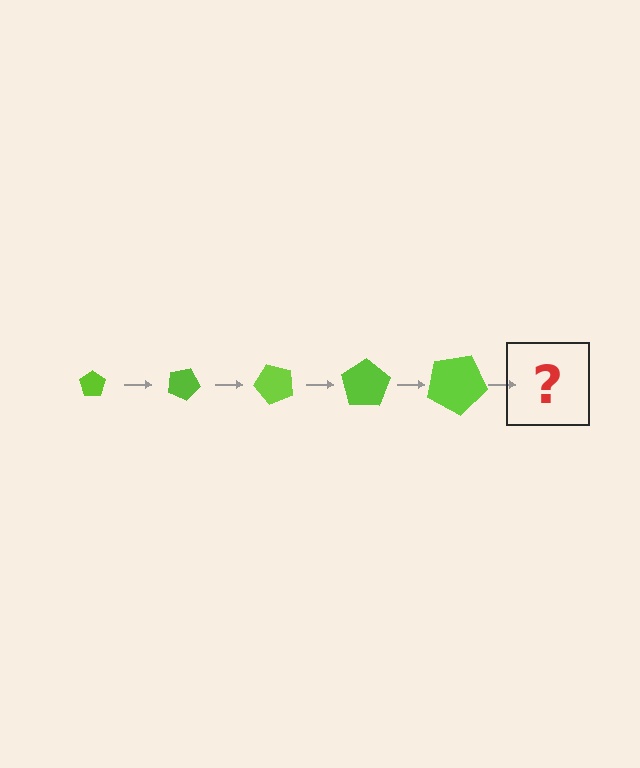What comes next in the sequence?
The next element should be a pentagon, larger than the previous one and rotated 125 degrees from the start.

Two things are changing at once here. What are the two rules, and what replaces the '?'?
The two rules are that the pentagon grows larger each step and it rotates 25 degrees each step. The '?' should be a pentagon, larger than the previous one and rotated 125 degrees from the start.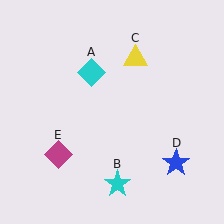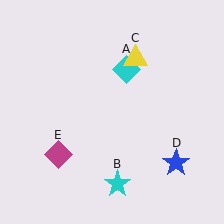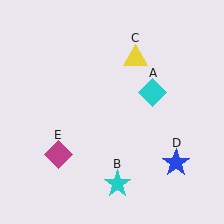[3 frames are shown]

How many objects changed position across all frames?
1 object changed position: cyan diamond (object A).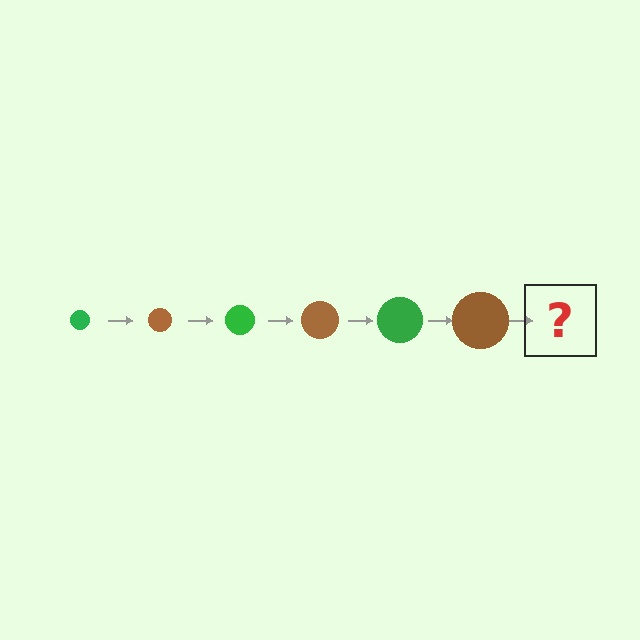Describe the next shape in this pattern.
It should be a green circle, larger than the previous one.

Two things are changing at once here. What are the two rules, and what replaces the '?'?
The two rules are that the circle grows larger each step and the color cycles through green and brown. The '?' should be a green circle, larger than the previous one.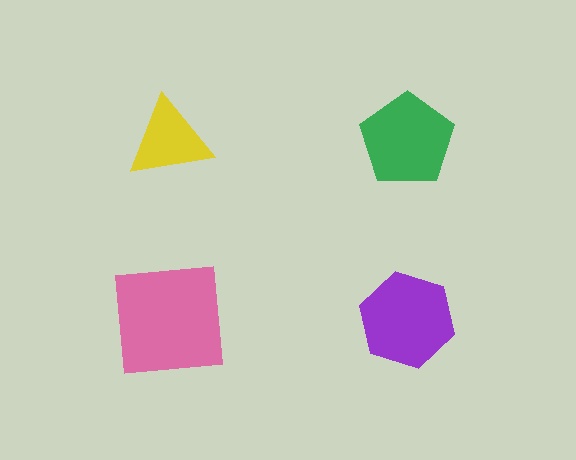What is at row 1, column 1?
A yellow triangle.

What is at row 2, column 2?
A purple hexagon.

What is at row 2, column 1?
A pink square.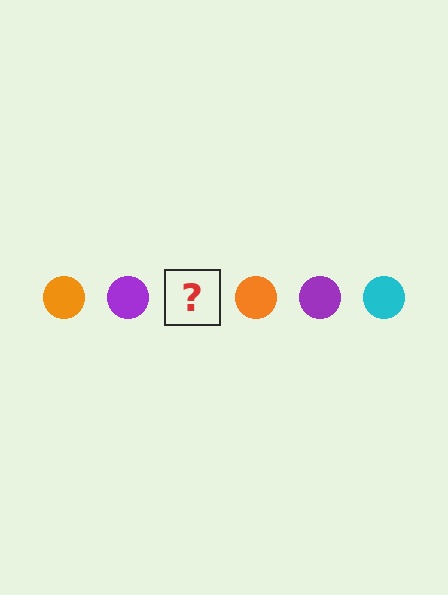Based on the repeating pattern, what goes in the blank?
The blank should be a cyan circle.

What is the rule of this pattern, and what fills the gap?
The rule is that the pattern cycles through orange, purple, cyan circles. The gap should be filled with a cyan circle.